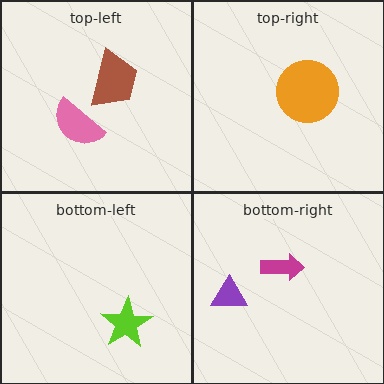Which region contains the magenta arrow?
The bottom-right region.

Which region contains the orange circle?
The top-right region.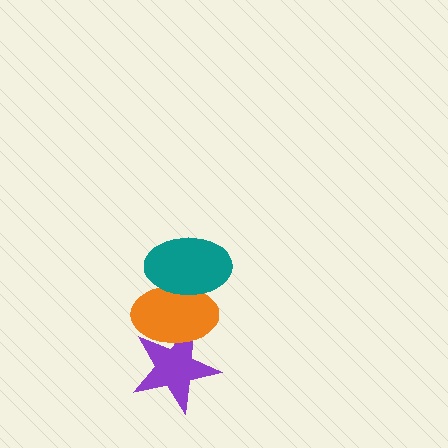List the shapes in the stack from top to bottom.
From top to bottom: the teal ellipse, the orange ellipse, the purple star.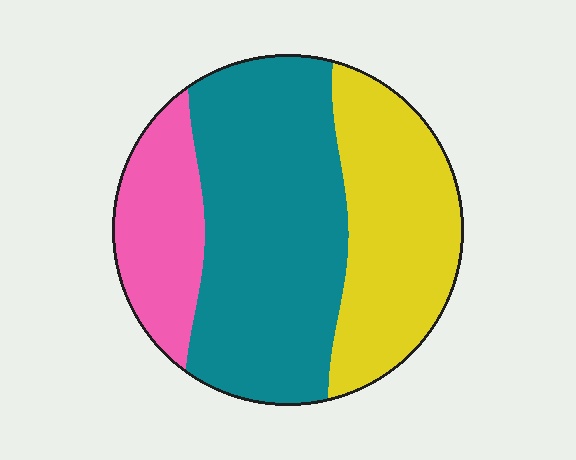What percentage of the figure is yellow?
Yellow takes up about one third (1/3) of the figure.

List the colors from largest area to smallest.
From largest to smallest: teal, yellow, pink.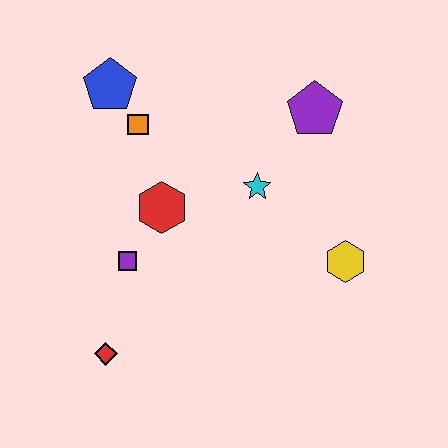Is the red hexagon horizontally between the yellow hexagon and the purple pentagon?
No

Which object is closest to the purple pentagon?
The cyan star is closest to the purple pentagon.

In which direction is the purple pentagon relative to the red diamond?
The purple pentagon is above the red diamond.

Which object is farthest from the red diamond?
The purple pentagon is farthest from the red diamond.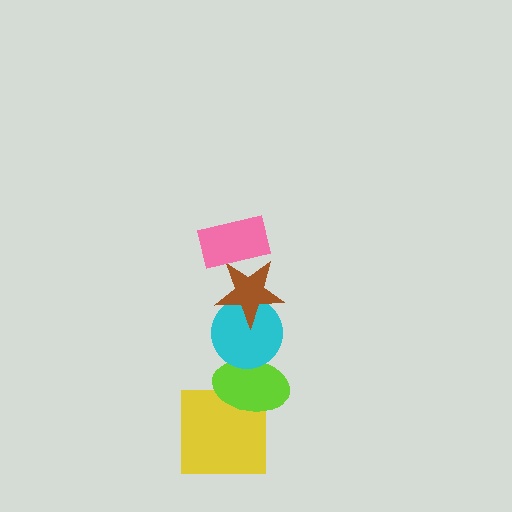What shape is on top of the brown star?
The pink rectangle is on top of the brown star.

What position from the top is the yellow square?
The yellow square is 5th from the top.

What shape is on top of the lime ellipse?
The cyan circle is on top of the lime ellipse.